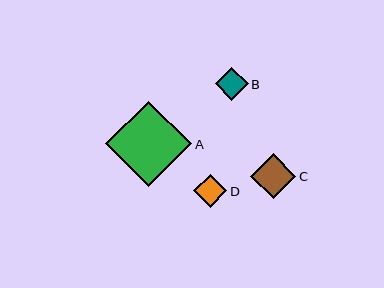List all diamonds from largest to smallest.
From largest to smallest: A, C, B, D.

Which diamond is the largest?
Diamond A is the largest with a size of approximately 86 pixels.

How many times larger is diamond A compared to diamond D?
Diamond A is approximately 2.6 times the size of diamond D.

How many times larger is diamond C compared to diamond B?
Diamond C is approximately 1.4 times the size of diamond B.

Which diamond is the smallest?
Diamond D is the smallest with a size of approximately 33 pixels.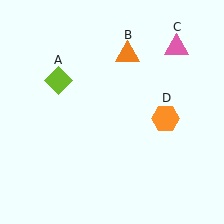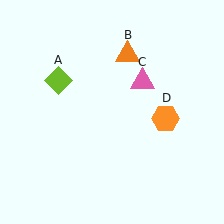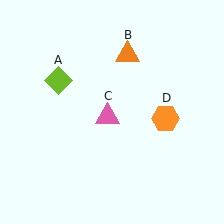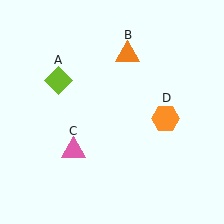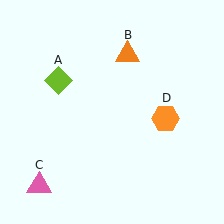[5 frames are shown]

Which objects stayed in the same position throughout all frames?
Lime diamond (object A) and orange triangle (object B) and orange hexagon (object D) remained stationary.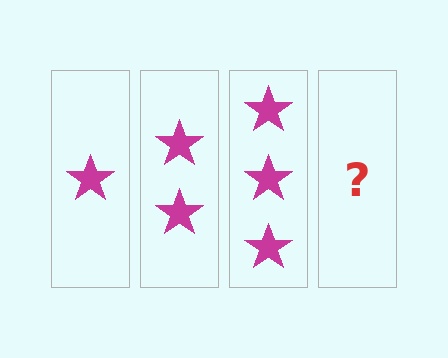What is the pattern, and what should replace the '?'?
The pattern is that each step adds one more star. The '?' should be 4 stars.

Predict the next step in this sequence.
The next step is 4 stars.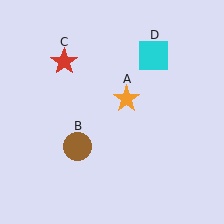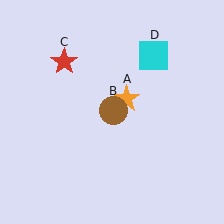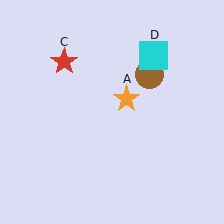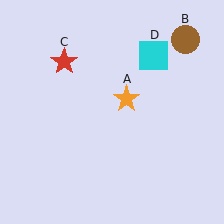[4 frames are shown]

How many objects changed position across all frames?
1 object changed position: brown circle (object B).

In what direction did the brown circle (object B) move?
The brown circle (object B) moved up and to the right.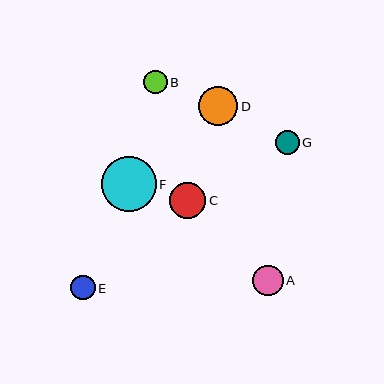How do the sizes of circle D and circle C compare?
Circle D and circle C are approximately the same size.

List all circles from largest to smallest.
From largest to smallest: F, D, C, A, E, G, B.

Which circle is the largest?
Circle F is the largest with a size of approximately 55 pixels.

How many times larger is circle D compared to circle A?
Circle D is approximately 1.3 times the size of circle A.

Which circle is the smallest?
Circle B is the smallest with a size of approximately 23 pixels.